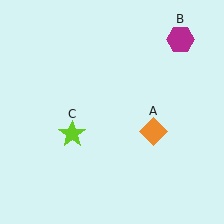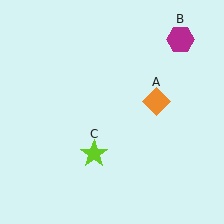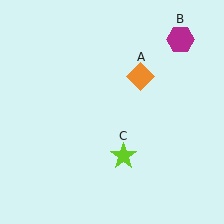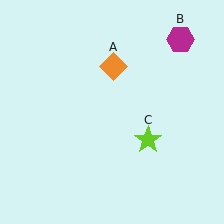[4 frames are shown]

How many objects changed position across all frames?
2 objects changed position: orange diamond (object A), lime star (object C).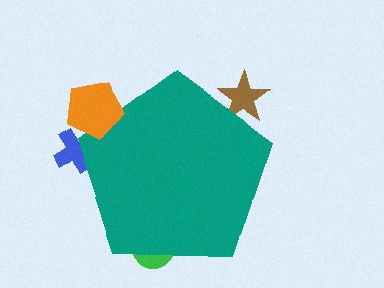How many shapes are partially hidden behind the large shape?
3 shapes are partially hidden.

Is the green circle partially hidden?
Yes, the green circle is partially hidden behind the teal pentagon.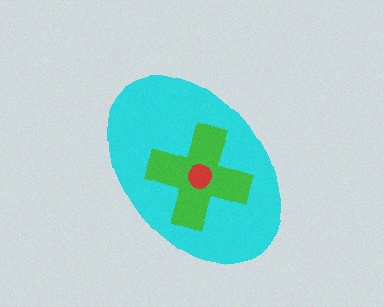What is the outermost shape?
The cyan ellipse.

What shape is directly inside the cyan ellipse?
The green cross.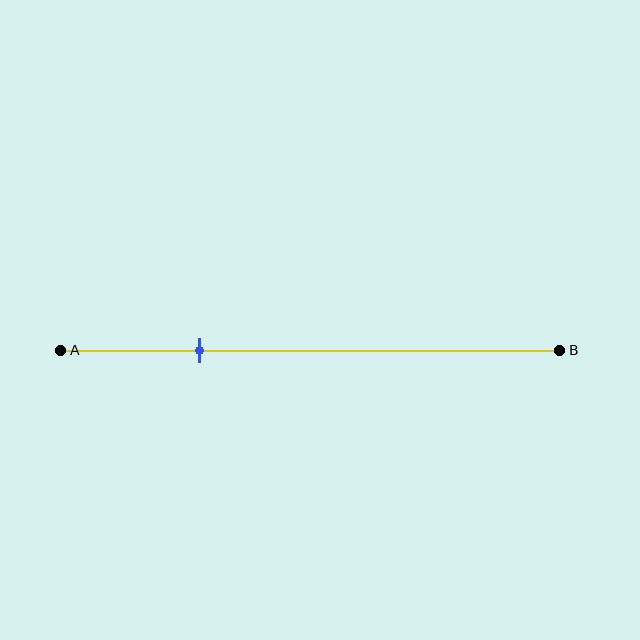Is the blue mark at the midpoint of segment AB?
No, the mark is at about 30% from A, not at the 50% midpoint.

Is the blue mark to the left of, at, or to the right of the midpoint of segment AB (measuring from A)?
The blue mark is to the left of the midpoint of segment AB.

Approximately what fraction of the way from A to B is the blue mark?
The blue mark is approximately 30% of the way from A to B.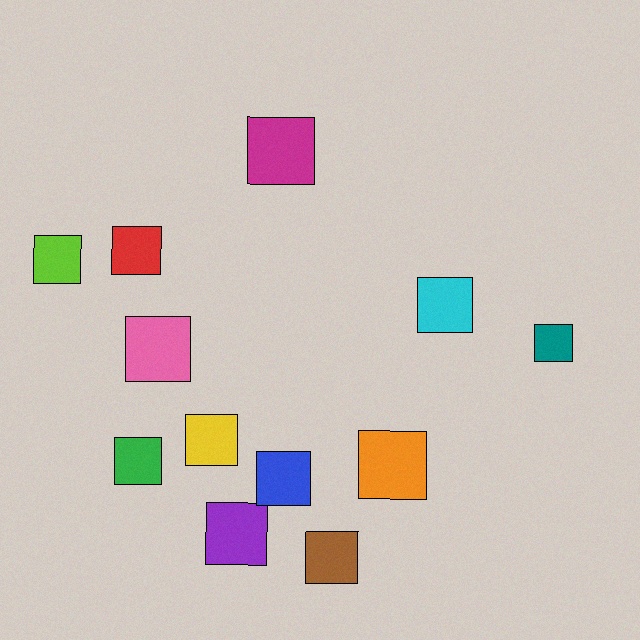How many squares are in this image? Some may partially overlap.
There are 12 squares.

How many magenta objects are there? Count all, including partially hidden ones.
There is 1 magenta object.